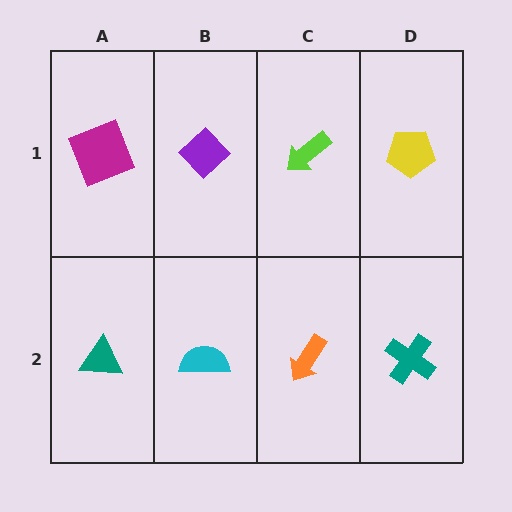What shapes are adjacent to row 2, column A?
A magenta square (row 1, column A), a cyan semicircle (row 2, column B).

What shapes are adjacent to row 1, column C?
An orange arrow (row 2, column C), a purple diamond (row 1, column B), a yellow pentagon (row 1, column D).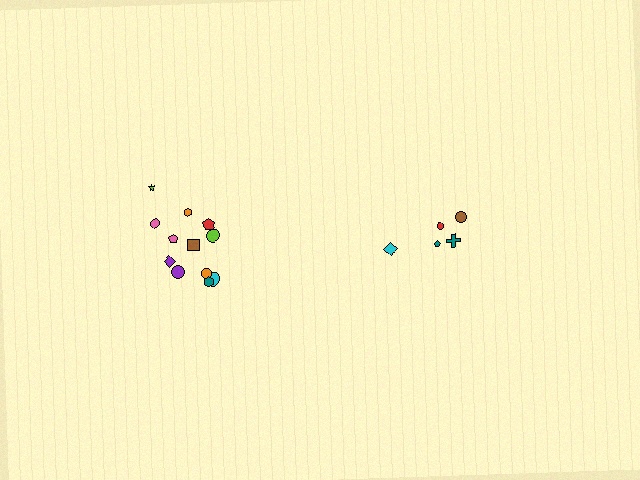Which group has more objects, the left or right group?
The left group.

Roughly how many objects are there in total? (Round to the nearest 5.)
Roughly 15 objects in total.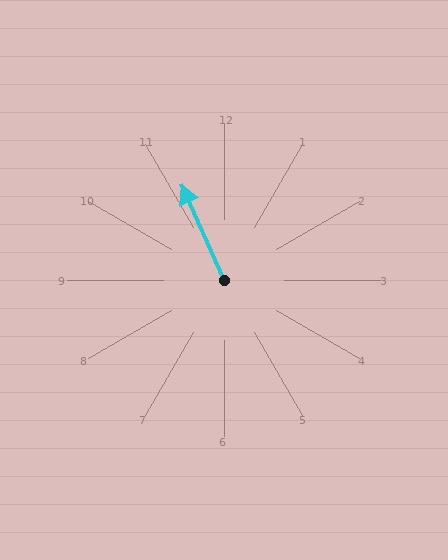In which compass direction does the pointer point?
Northwest.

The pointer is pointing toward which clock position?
Roughly 11 o'clock.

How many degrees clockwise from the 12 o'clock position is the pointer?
Approximately 336 degrees.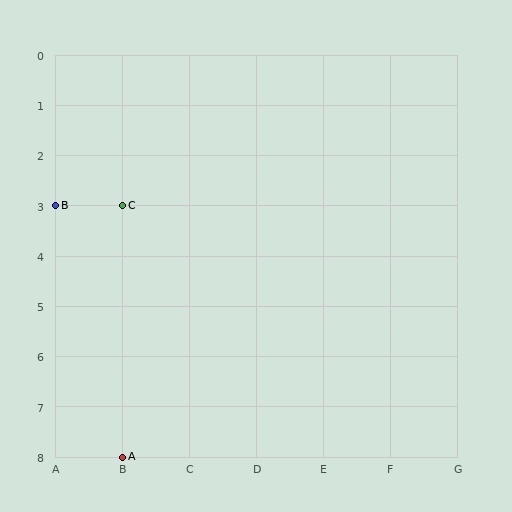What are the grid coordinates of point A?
Point A is at grid coordinates (B, 8).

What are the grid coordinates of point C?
Point C is at grid coordinates (B, 3).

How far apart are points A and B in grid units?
Points A and B are 1 column and 5 rows apart (about 5.1 grid units diagonally).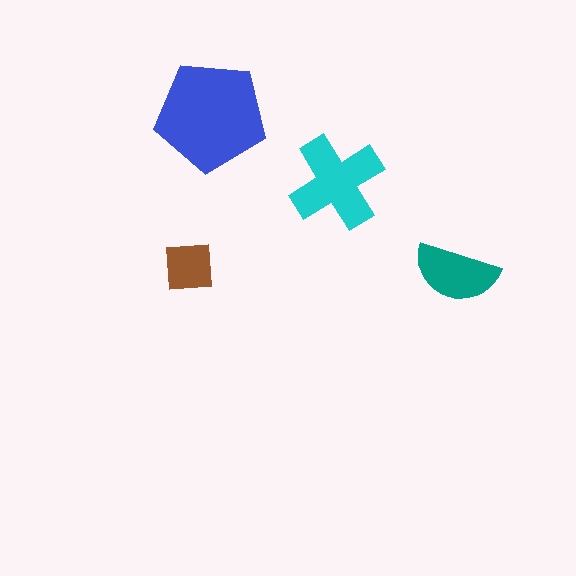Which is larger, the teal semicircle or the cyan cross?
The cyan cross.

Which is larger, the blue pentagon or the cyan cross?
The blue pentagon.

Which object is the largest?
The blue pentagon.